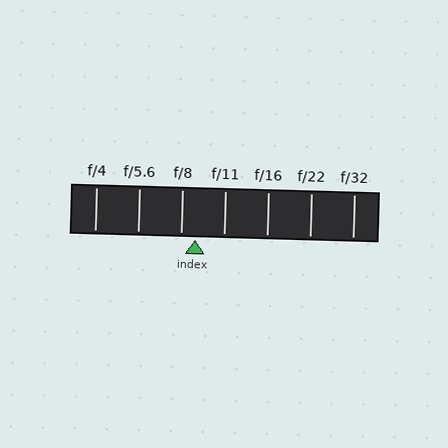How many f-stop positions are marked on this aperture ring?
There are 7 f-stop positions marked.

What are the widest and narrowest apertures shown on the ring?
The widest aperture shown is f/4 and the narrowest is f/32.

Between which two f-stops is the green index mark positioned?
The index mark is between f/8 and f/11.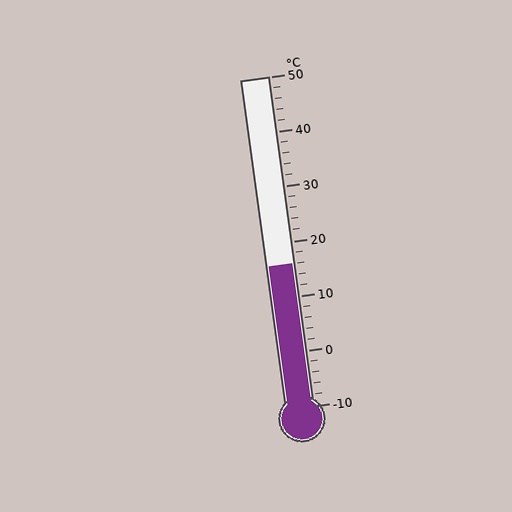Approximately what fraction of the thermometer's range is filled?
The thermometer is filled to approximately 45% of its range.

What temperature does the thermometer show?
The thermometer shows approximately 16°C.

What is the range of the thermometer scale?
The thermometer scale ranges from -10°C to 50°C.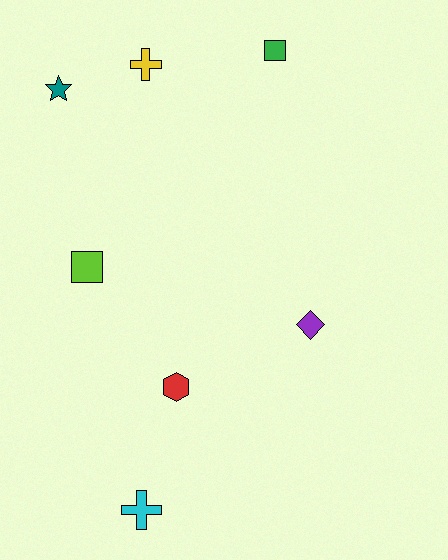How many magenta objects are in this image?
There are no magenta objects.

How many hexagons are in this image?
There is 1 hexagon.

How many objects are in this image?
There are 7 objects.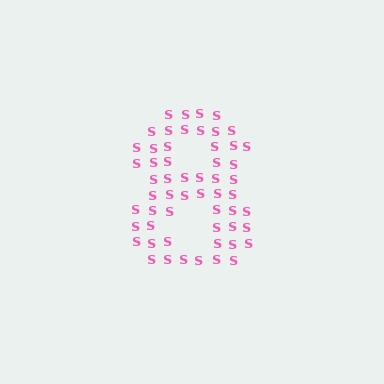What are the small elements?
The small elements are letter S's.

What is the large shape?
The large shape is the digit 8.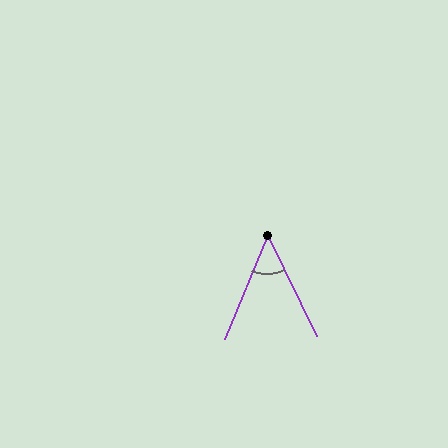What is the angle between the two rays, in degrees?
Approximately 48 degrees.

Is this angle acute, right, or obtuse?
It is acute.